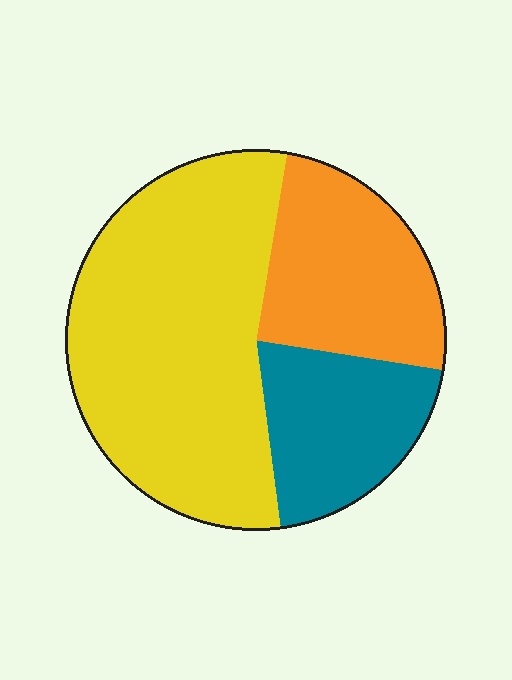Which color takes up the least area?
Teal, at roughly 20%.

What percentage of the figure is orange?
Orange covers 25% of the figure.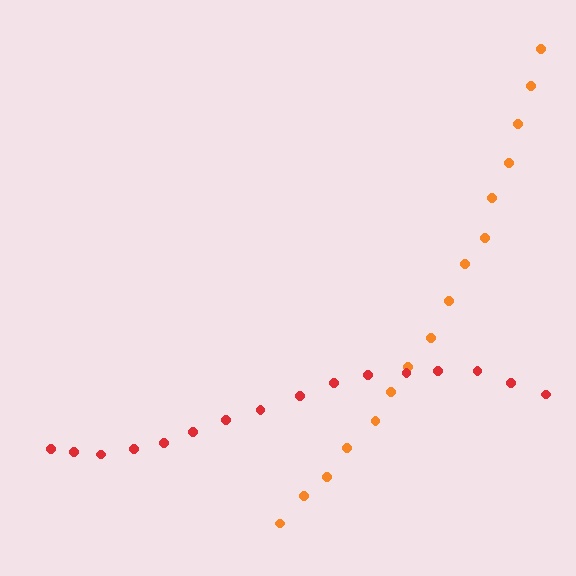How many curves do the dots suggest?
There are 2 distinct paths.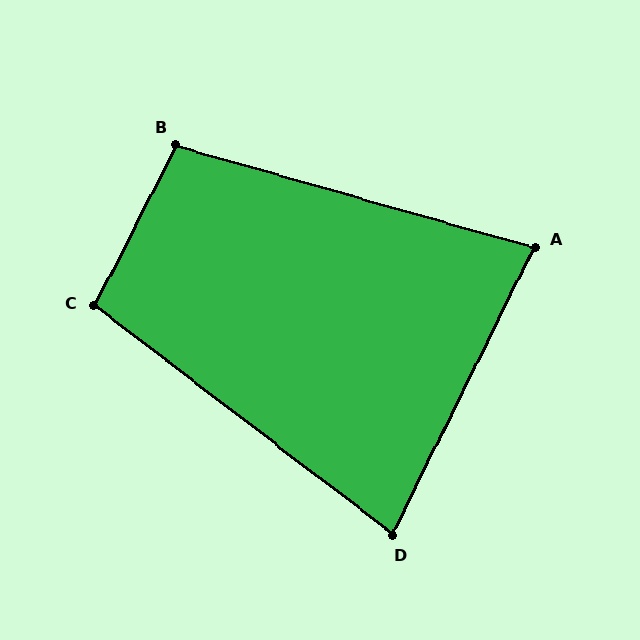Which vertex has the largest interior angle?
B, at approximately 101 degrees.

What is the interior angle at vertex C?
Approximately 100 degrees (obtuse).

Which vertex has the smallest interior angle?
D, at approximately 79 degrees.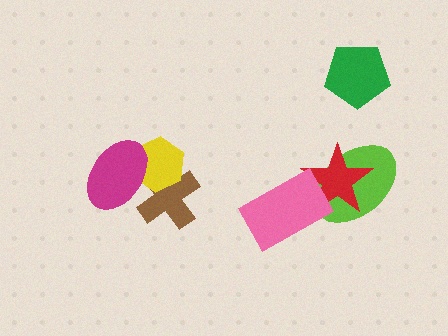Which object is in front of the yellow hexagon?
The magenta ellipse is in front of the yellow hexagon.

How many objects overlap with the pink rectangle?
2 objects overlap with the pink rectangle.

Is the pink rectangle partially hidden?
No, no other shape covers it.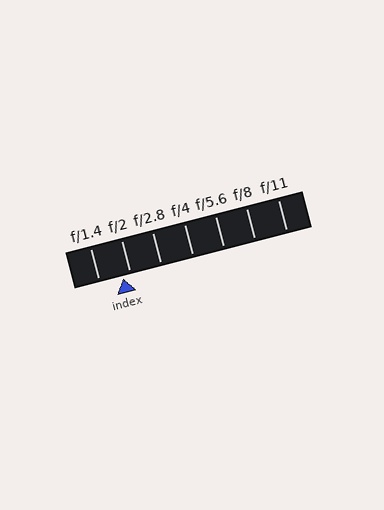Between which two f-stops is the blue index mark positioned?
The index mark is between f/1.4 and f/2.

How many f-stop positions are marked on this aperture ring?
There are 7 f-stop positions marked.